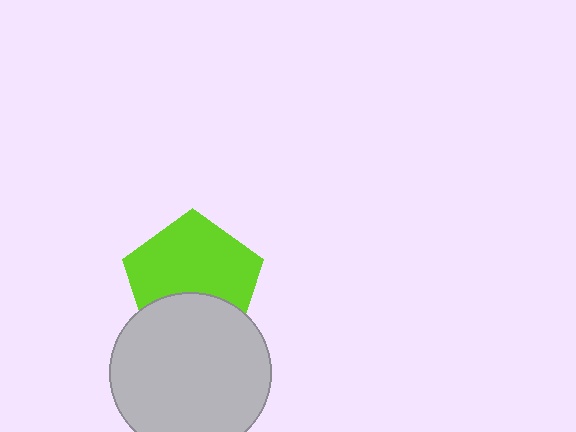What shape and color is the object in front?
The object in front is a light gray circle.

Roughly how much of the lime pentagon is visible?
Most of it is visible (roughly 66%).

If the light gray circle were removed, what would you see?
You would see the complete lime pentagon.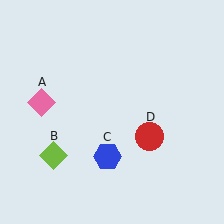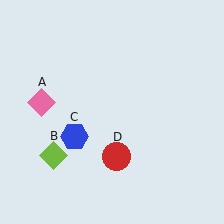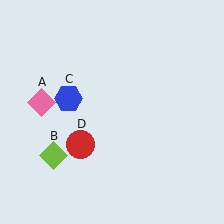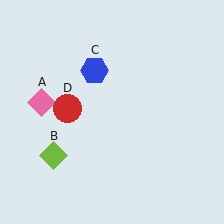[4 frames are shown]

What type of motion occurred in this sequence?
The blue hexagon (object C), red circle (object D) rotated clockwise around the center of the scene.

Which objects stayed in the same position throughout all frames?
Pink diamond (object A) and lime diamond (object B) remained stationary.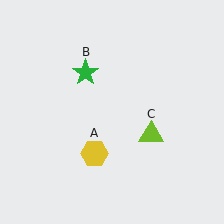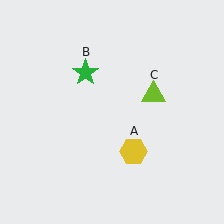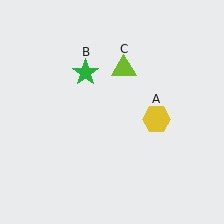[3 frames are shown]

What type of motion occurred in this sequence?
The yellow hexagon (object A), lime triangle (object C) rotated counterclockwise around the center of the scene.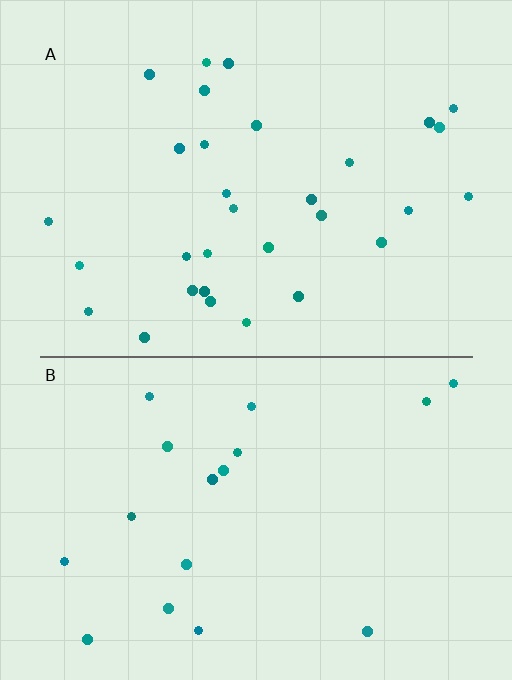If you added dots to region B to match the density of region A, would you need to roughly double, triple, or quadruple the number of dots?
Approximately double.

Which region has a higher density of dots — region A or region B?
A (the top).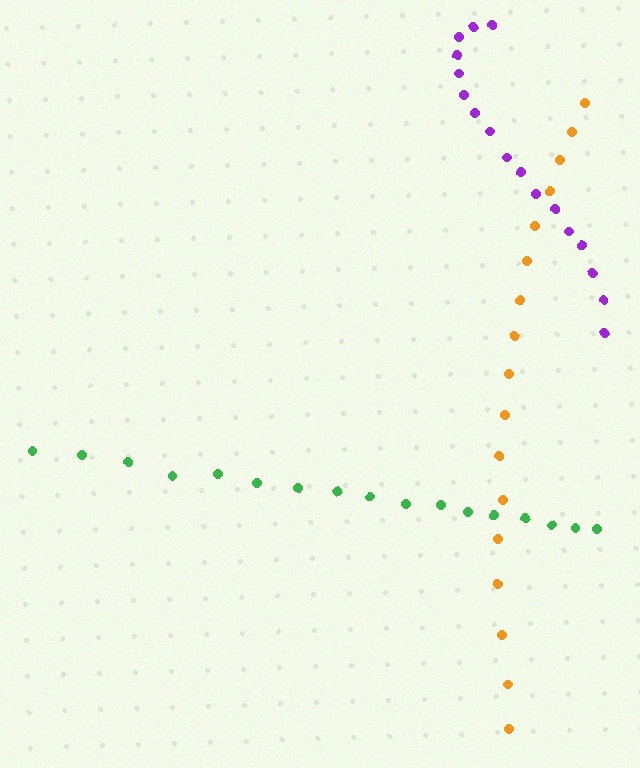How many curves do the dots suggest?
There are 3 distinct paths.